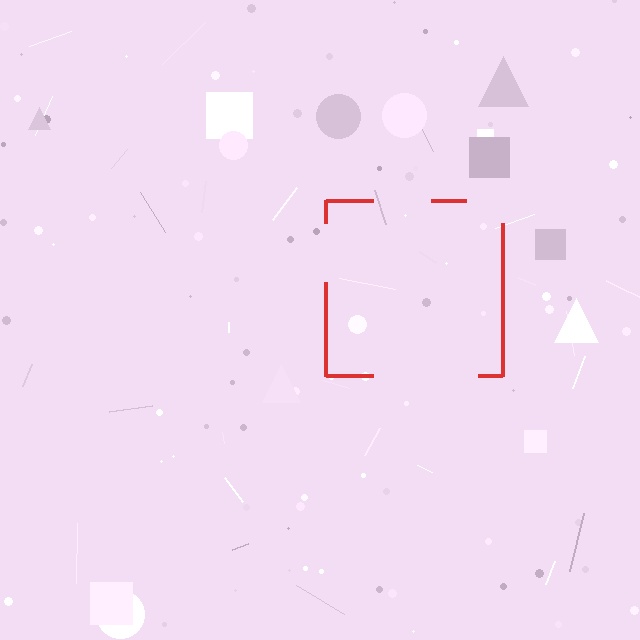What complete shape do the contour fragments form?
The contour fragments form a square.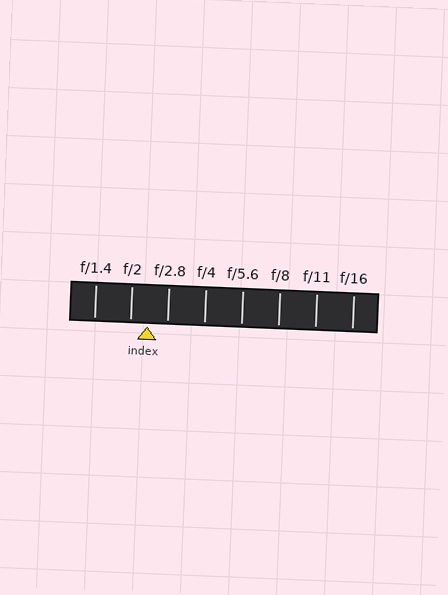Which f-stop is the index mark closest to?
The index mark is closest to f/2.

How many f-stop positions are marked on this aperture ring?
There are 8 f-stop positions marked.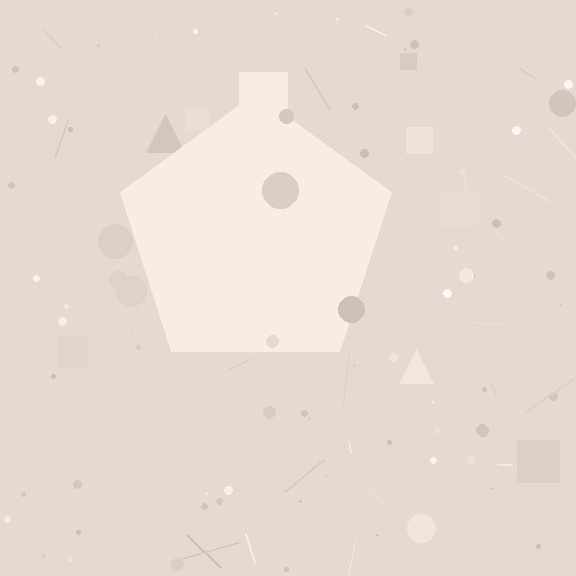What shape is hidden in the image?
A pentagon is hidden in the image.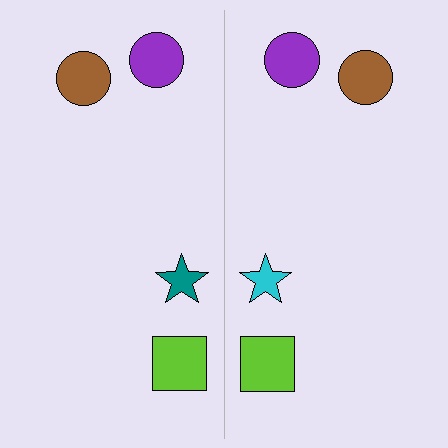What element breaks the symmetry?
The cyan star on the right side breaks the symmetry — its mirror counterpart is teal.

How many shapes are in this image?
There are 8 shapes in this image.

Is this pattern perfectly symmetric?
No, the pattern is not perfectly symmetric. The cyan star on the right side breaks the symmetry — its mirror counterpart is teal.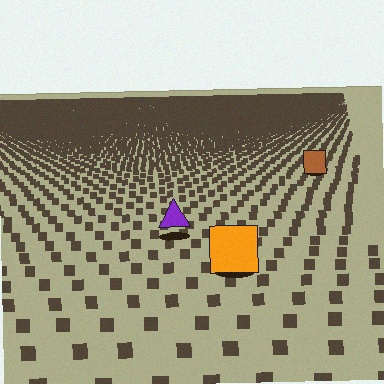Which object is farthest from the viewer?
The brown square is farthest from the viewer. It appears smaller and the ground texture around it is denser.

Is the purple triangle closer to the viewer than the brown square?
Yes. The purple triangle is closer — you can tell from the texture gradient: the ground texture is coarser near it.